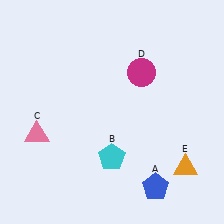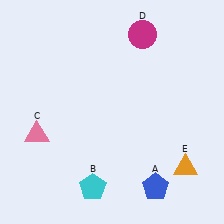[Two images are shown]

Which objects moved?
The objects that moved are: the cyan pentagon (B), the magenta circle (D).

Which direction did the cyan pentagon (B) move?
The cyan pentagon (B) moved down.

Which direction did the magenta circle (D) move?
The magenta circle (D) moved up.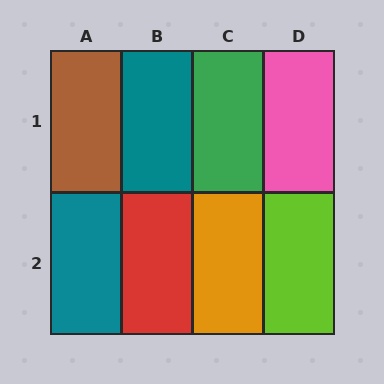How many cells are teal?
2 cells are teal.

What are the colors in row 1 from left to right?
Brown, teal, green, pink.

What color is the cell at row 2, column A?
Teal.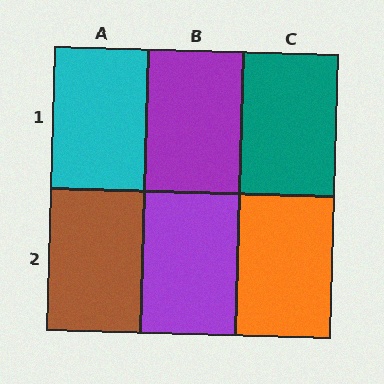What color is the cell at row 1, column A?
Cyan.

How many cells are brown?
1 cell is brown.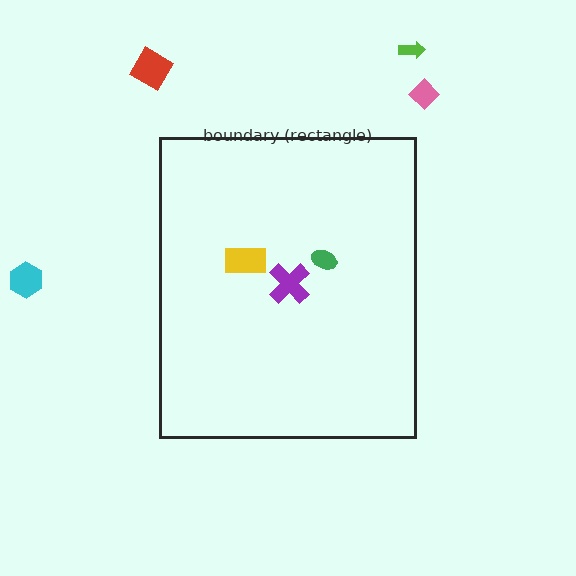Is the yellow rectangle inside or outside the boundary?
Inside.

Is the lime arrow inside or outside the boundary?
Outside.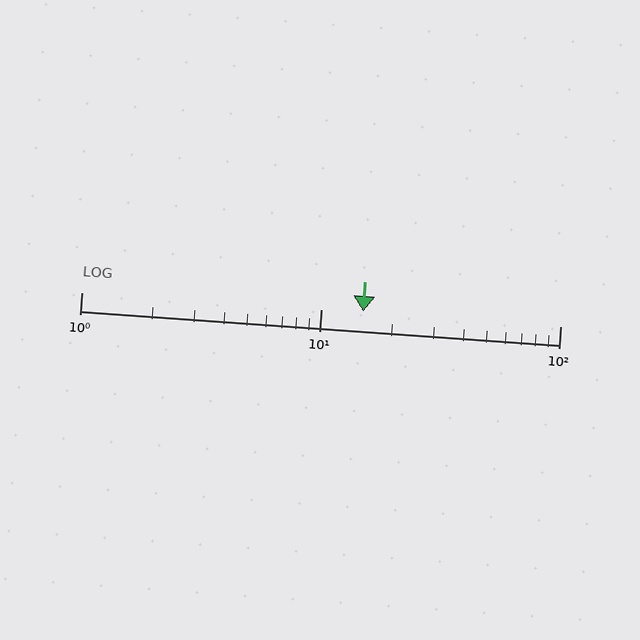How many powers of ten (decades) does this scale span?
The scale spans 2 decades, from 1 to 100.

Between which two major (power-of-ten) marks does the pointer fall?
The pointer is between 10 and 100.